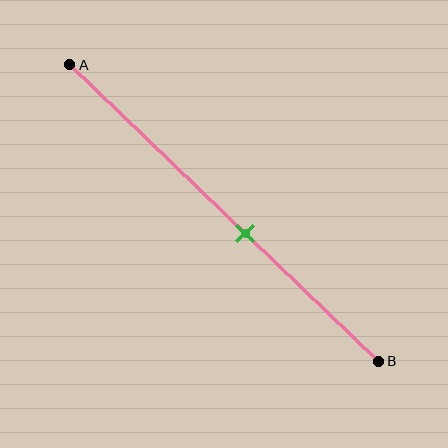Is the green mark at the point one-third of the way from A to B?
No, the mark is at about 55% from A, not at the 33% one-third point.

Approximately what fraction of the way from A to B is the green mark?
The green mark is approximately 55% of the way from A to B.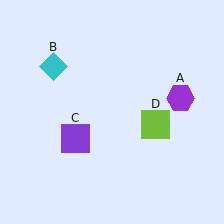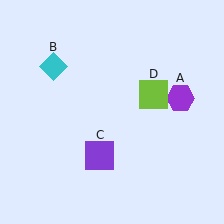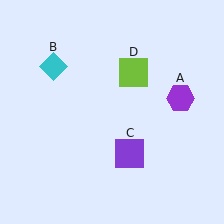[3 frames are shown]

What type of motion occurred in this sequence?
The purple square (object C), lime square (object D) rotated counterclockwise around the center of the scene.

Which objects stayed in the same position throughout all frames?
Purple hexagon (object A) and cyan diamond (object B) remained stationary.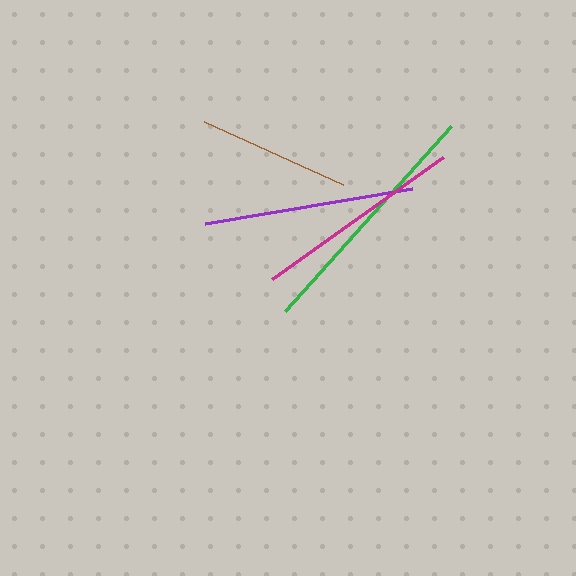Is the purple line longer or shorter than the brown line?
The purple line is longer than the brown line.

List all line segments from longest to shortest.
From longest to shortest: green, magenta, purple, brown.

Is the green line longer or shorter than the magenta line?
The green line is longer than the magenta line.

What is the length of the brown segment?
The brown segment is approximately 153 pixels long.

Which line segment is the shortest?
The brown line is the shortest at approximately 153 pixels.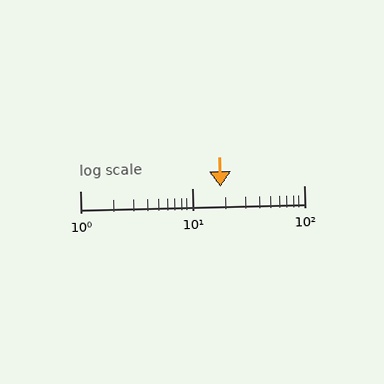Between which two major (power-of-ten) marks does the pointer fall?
The pointer is between 10 and 100.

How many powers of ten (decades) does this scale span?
The scale spans 2 decades, from 1 to 100.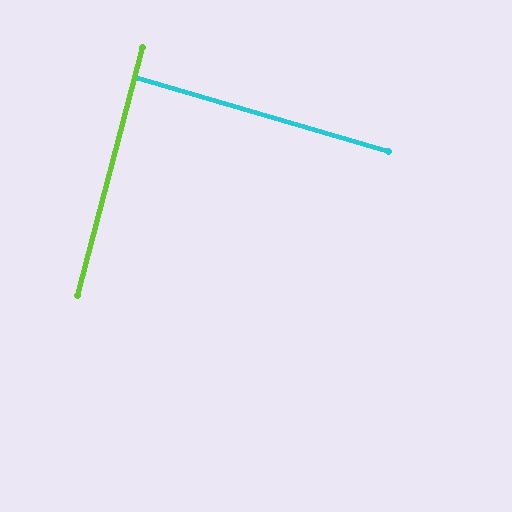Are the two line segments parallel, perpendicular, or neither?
Perpendicular — they meet at approximately 88°.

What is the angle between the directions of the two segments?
Approximately 88 degrees.